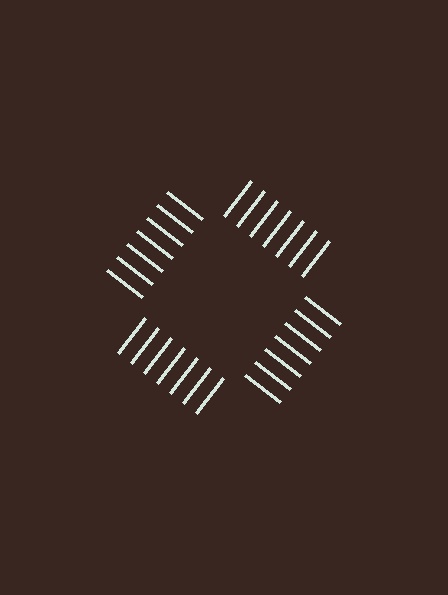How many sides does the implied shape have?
4 sides — the line-ends trace a square.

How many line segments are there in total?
28 — 7 along each of the 4 edges.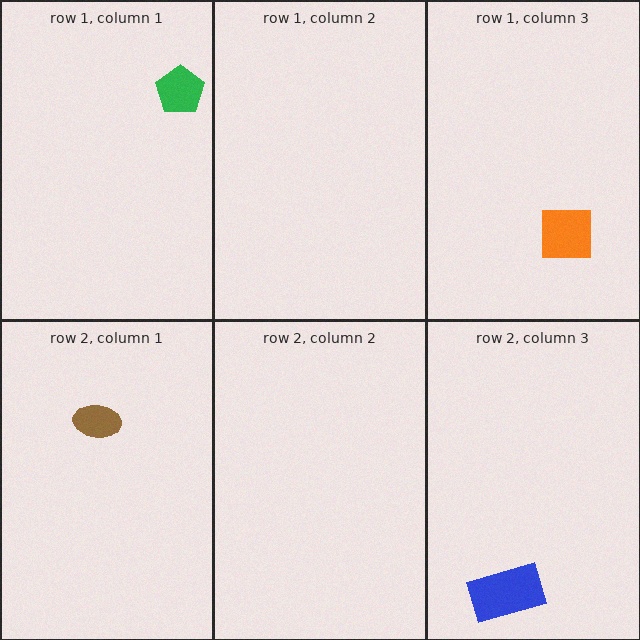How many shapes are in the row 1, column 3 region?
1.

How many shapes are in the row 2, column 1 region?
1.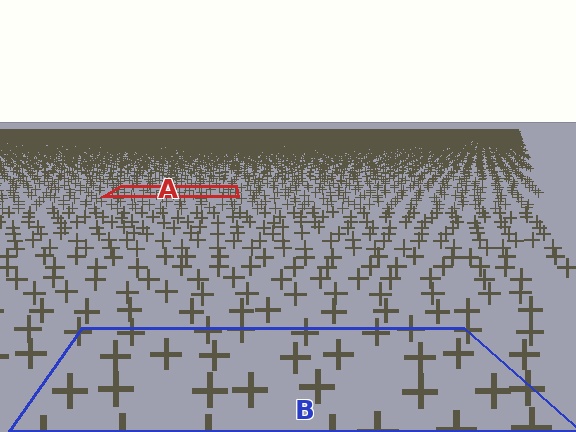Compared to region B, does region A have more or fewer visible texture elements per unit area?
Region A has more texture elements per unit area — they are packed more densely because it is farther away.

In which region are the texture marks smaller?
The texture marks are smaller in region A, because it is farther away.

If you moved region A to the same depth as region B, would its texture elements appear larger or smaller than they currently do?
They would appear larger. At a closer depth, the same texture elements are projected at a bigger on-screen size.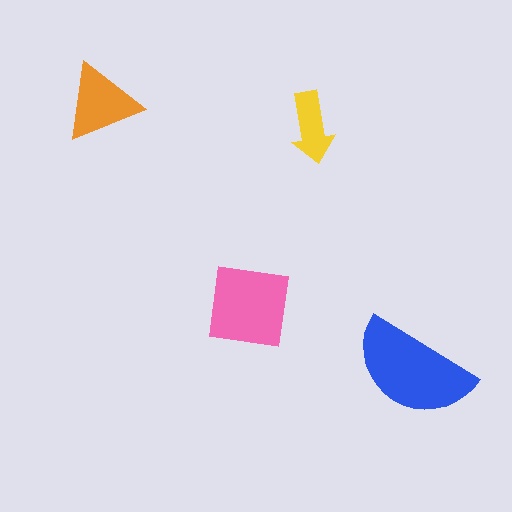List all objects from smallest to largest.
The yellow arrow, the orange triangle, the pink square, the blue semicircle.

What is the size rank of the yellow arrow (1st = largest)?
4th.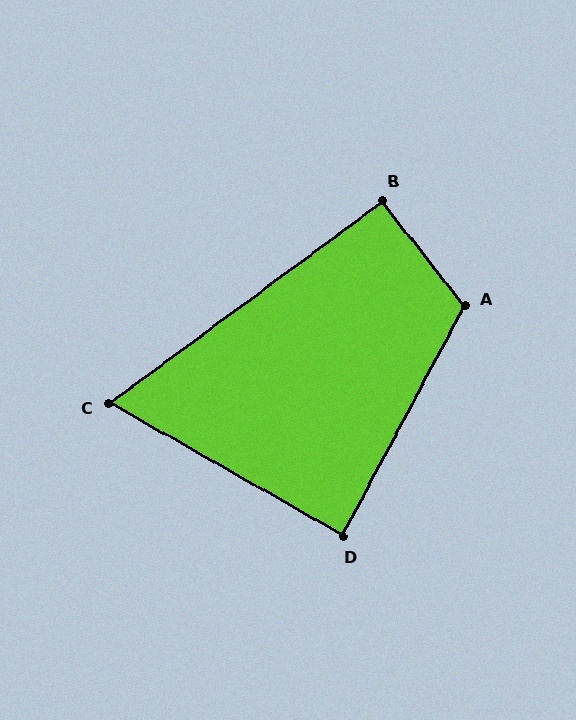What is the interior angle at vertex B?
Approximately 92 degrees (approximately right).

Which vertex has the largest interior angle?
A, at approximately 114 degrees.